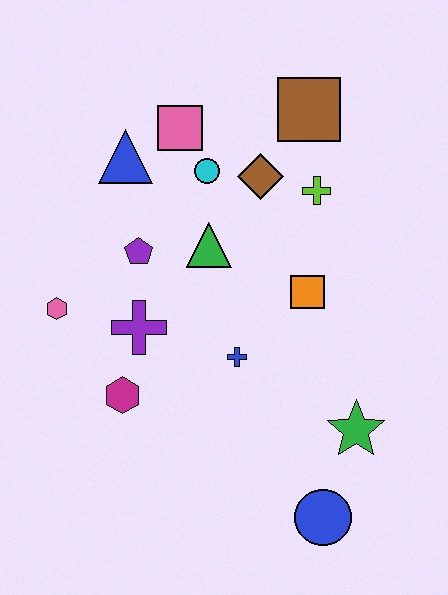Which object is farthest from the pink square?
The blue circle is farthest from the pink square.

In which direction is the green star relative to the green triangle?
The green star is below the green triangle.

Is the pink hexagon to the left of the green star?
Yes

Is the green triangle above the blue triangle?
No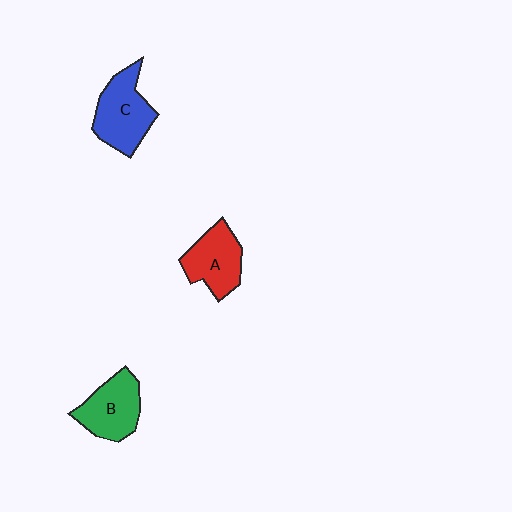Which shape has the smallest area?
Shape A (red).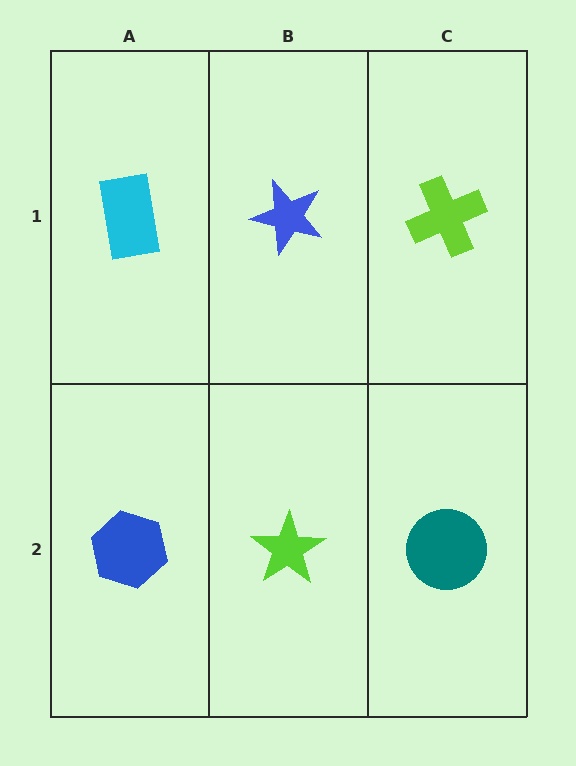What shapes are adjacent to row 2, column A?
A cyan rectangle (row 1, column A), a lime star (row 2, column B).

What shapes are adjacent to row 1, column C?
A teal circle (row 2, column C), a blue star (row 1, column B).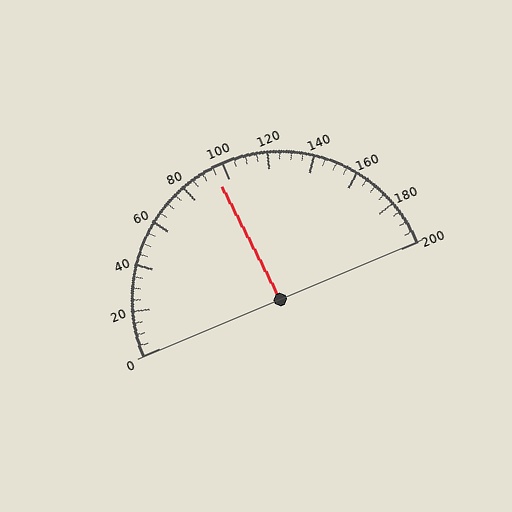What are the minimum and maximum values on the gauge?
The gauge ranges from 0 to 200.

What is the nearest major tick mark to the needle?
The nearest major tick mark is 100.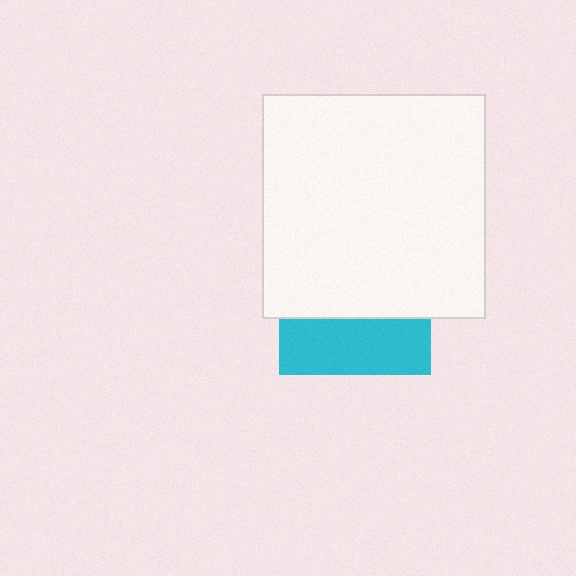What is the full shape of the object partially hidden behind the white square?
The partially hidden object is a cyan square.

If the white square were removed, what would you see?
You would see the complete cyan square.